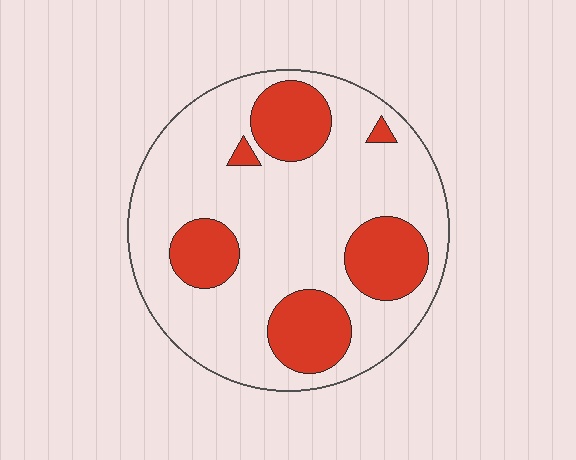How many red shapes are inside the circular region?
6.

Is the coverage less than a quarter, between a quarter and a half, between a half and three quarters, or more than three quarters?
Between a quarter and a half.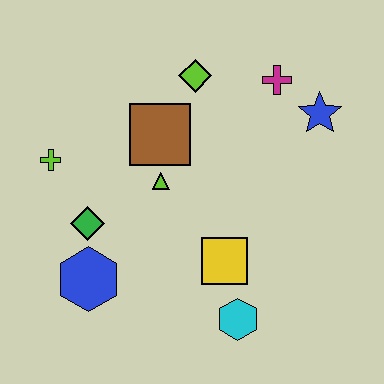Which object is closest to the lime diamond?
The brown square is closest to the lime diamond.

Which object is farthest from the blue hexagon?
The blue star is farthest from the blue hexagon.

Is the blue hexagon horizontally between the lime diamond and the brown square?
No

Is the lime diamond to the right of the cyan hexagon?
No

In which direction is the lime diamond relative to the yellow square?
The lime diamond is above the yellow square.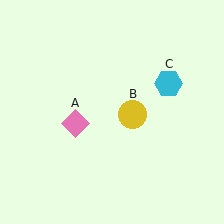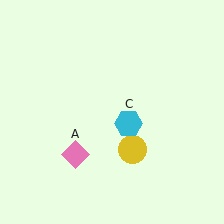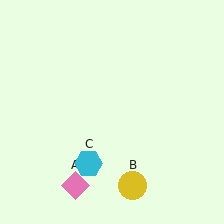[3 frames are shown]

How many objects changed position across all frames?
3 objects changed position: pink diamond (object A), yellow circle (object B), cyan hexagon (object C).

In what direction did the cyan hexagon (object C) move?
The cyan hexagon (object C) moved down and to the left.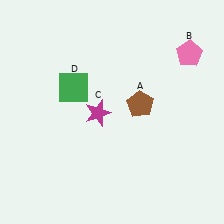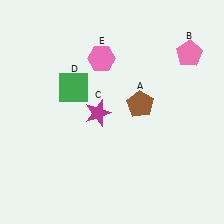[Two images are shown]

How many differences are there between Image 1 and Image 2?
There is 1 difference between the two images.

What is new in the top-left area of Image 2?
A pink hexagon (E) was added in the top-left area of Image 2.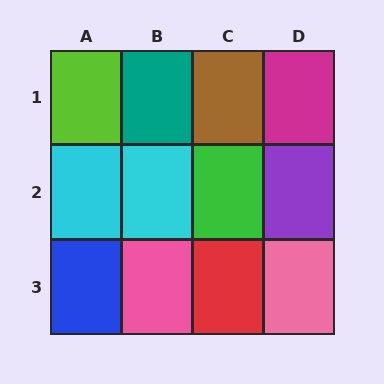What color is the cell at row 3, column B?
Pink.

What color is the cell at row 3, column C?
Red.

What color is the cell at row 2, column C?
Green.